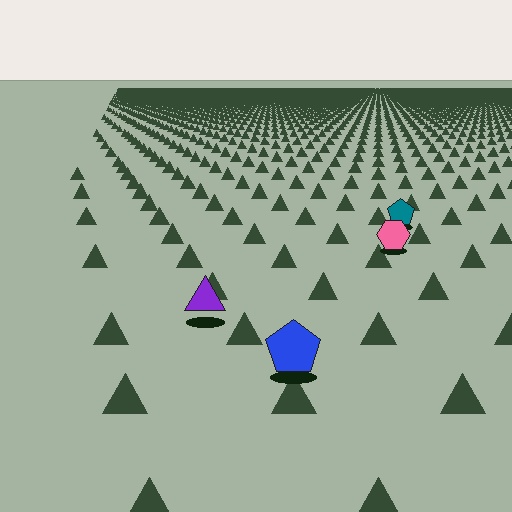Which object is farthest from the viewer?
The teal pentagon is farthest from the viewer. It appears smaller and the ground texture around it is denser.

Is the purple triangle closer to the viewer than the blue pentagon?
No. The blue pentagon is closer — you can tell from the texture gradient: the ground texture is coarser near it.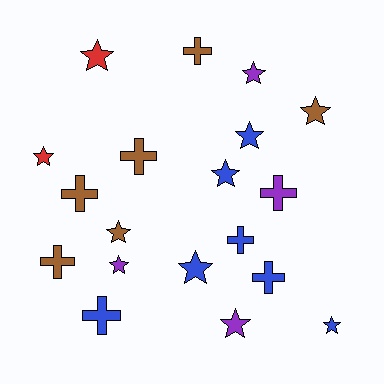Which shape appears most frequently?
Star, with 11 objects.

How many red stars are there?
There are 2 red stars.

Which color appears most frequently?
Blue, with 7 objects.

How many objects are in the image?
There are 19 objects.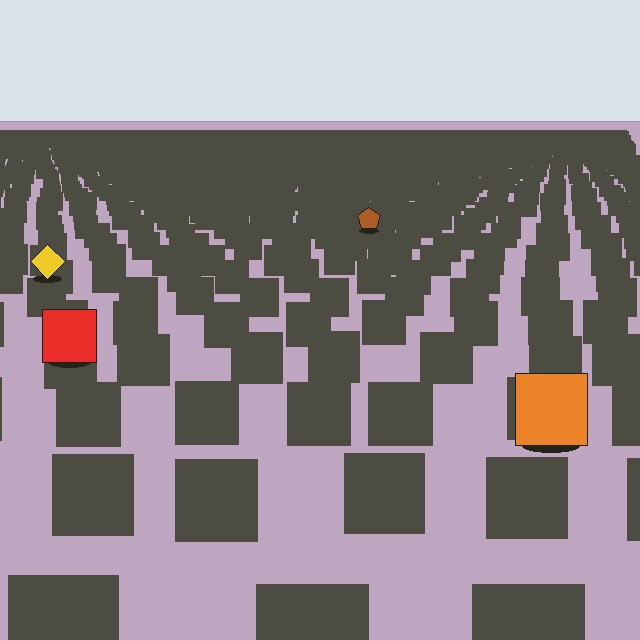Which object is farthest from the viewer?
The brown pentagon is farthest from the viewer. It appears smaller and the ground texture around it is denser.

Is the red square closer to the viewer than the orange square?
No. The orange square is closer — you can tell from the texture gradient: the ground texture is coarser near it.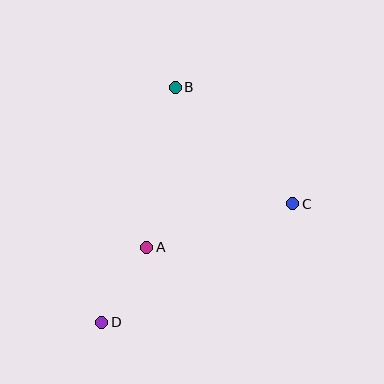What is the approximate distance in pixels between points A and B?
The distance between A and B is approximately 163 pixels.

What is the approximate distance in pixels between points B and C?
The distance between B and C is approximately 166 pixels.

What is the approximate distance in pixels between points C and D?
The distance between C and D is approximately 225 pixels.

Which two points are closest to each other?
Points A and D are closest to each other.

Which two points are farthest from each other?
Points B and D are farthest from each other.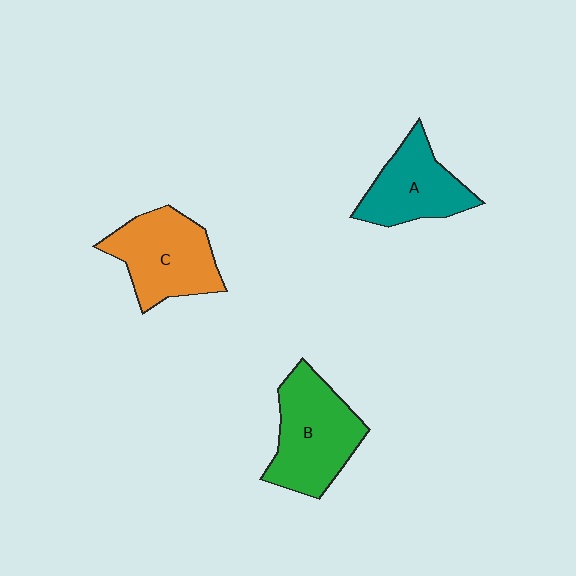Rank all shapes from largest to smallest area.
From largest to smallest: B (green), C (orange), A (teal).